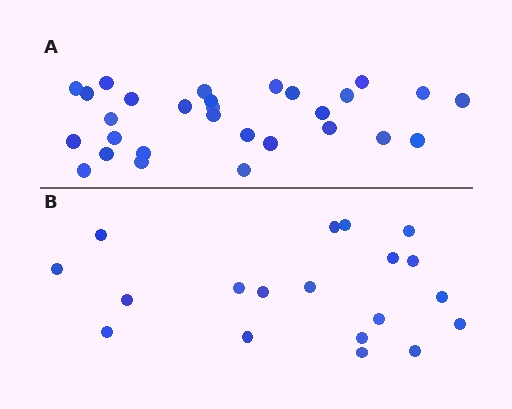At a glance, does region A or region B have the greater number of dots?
Region A (the top region) has more dots.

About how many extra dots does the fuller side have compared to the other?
Region A has roughly 10 or so more dots than region B.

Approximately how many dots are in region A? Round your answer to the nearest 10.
About 30 dots. (The exact count is 29, which rounds to 30.)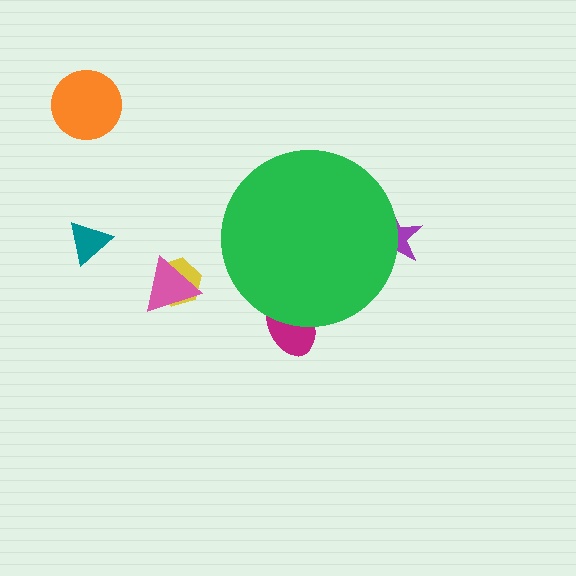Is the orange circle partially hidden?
No, the orange circle is fully visible.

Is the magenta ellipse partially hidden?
Yes, the magenta ellipse is partially hidden behind the green circle.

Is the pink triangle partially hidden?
No, the pink triangle is fully visible.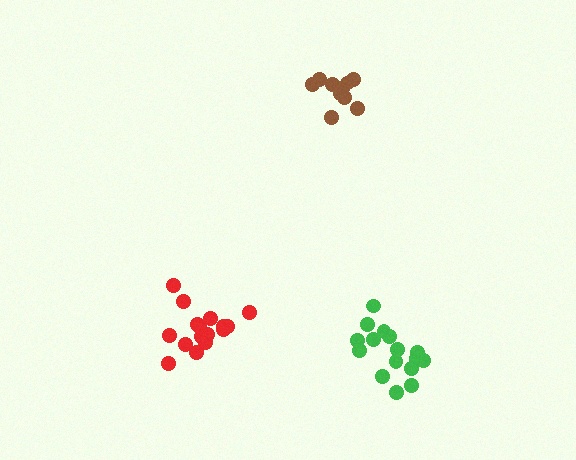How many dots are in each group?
Group 1: 16 dots, Group 2: 10 dots, Group 3: 16 dots (42 total).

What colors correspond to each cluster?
The clusters are colored: red, brown, green.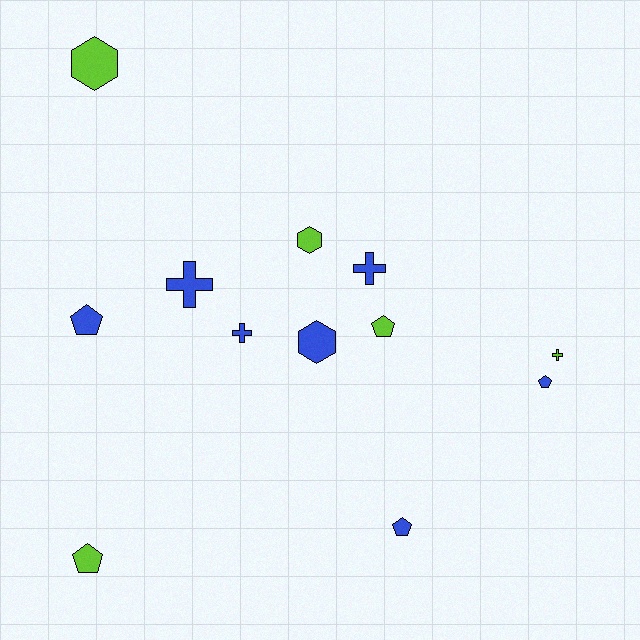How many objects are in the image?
There are 12 objects.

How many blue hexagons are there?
There is 1 blue hexagon.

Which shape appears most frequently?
Pentagon, with 5 objects.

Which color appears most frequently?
Blue, with 7 objects.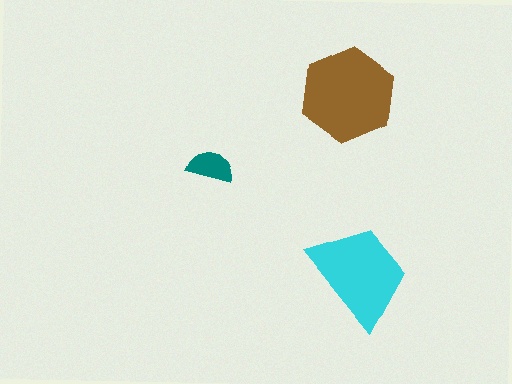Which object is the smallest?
The teal semicircle.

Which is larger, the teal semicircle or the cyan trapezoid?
The cyan trapezoid.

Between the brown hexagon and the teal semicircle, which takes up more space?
The brown hexagon.